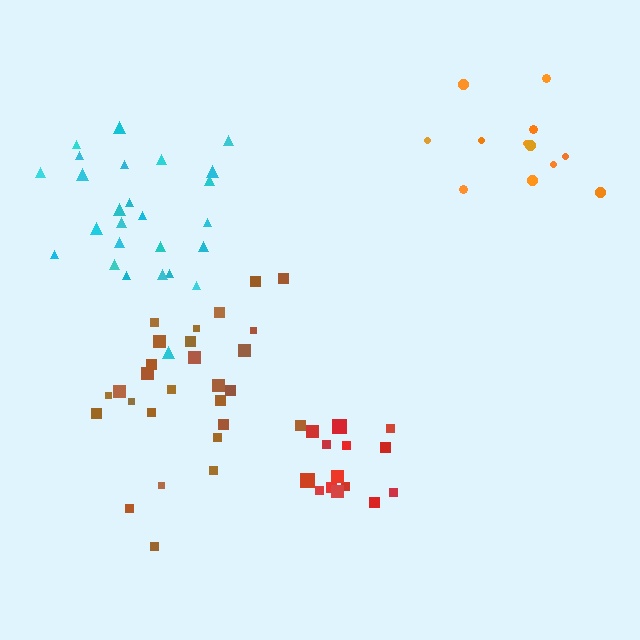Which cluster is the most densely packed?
Red.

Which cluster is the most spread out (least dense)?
Orange.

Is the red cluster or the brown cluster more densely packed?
Red.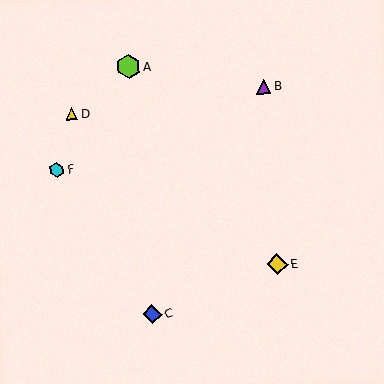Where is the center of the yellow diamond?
The center of the yellow diamond is at (277, 264).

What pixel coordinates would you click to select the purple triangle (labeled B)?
Click at (263, 87) to select the purple triangle B.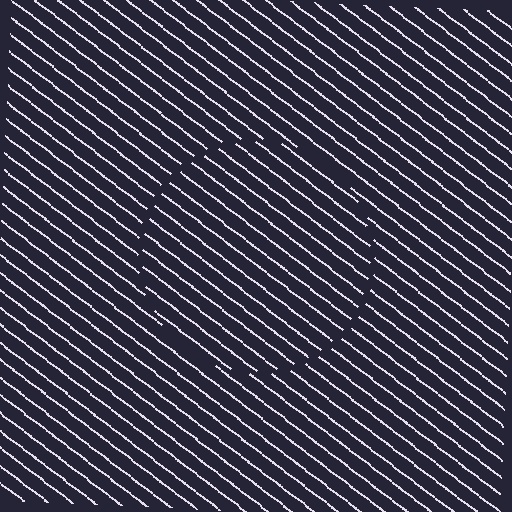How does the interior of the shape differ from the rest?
The interior of the shape contains the same grating, shifted by half a period — the contour is defined by the phase discontinuity where line-ends from the inner and outer gratings abut.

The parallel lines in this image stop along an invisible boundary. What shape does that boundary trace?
An illusory circle. The interior of the shape contains the same grating, shifted by half a period — the contour is defined by the phase discontinuity where line-ends from the inner and outer gratings abut.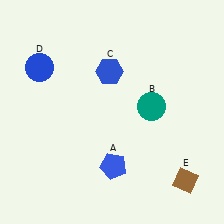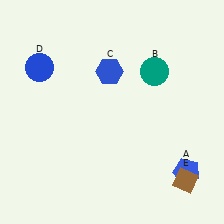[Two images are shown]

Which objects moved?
The objects that moved are: the blue pentagon (A), the teal circle (B).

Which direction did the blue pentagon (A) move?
The blue pentagon (A) moved right.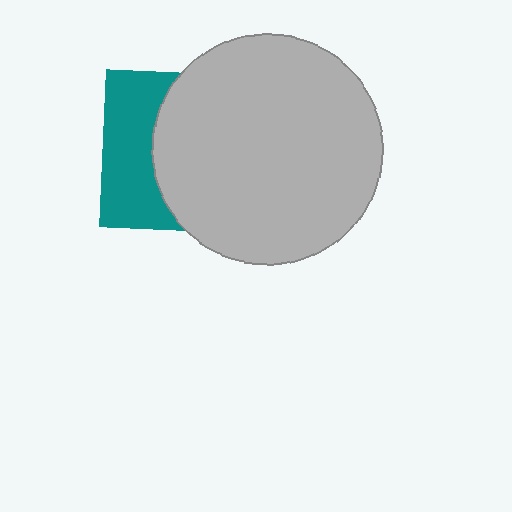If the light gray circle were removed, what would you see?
You would see the complete teal square.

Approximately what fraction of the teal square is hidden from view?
Roughly 62% of the teal square is hidden behind the light gray circle.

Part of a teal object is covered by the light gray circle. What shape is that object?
It is a square.